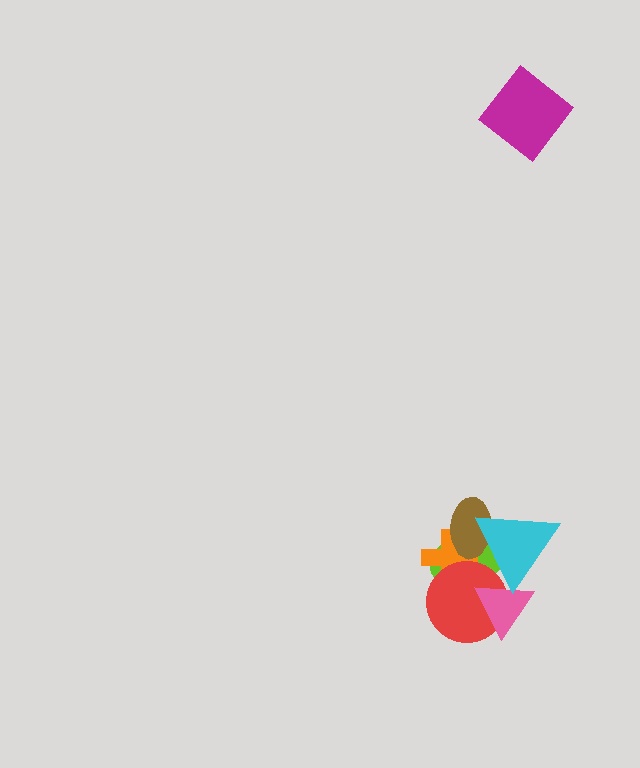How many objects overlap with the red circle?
4 objects overlap with the red circle.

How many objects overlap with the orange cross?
4 objects overlap with the orange cross.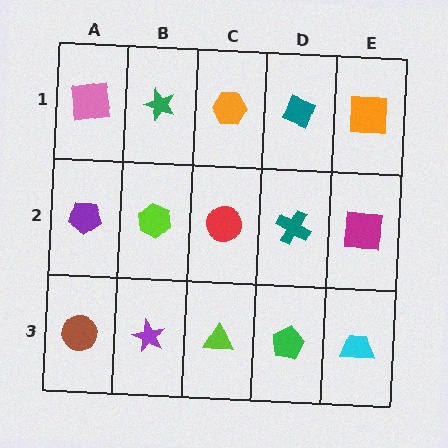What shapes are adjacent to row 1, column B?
A lime hexagon (row 2, column B), a pink square (row 1, column A), an orange hexagon (row 1, column C).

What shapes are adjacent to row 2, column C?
An orange hexagon (row 1, column C), a lime triangle (row 3, column C), a lime hexagon (row 2, column B), a teal cross (row 2, column D).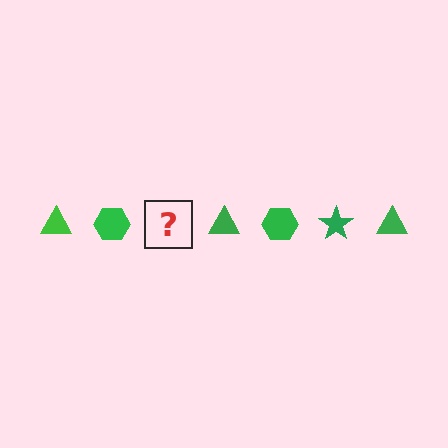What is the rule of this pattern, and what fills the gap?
The rule is that the pattern cycles through triangle, hexagon, star shapes in green. The gap should be filled with a green star.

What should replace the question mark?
The question mark should be replaced with a green star.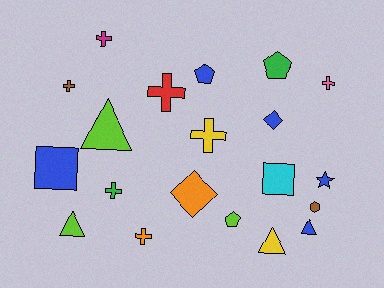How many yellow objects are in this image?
There are 2 yellow objects.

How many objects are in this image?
There are 20 objects.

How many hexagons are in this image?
There is 1 hexagon.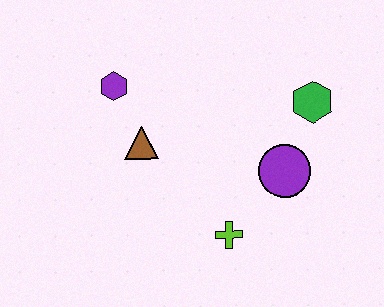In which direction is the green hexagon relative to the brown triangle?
The green hexagon is to the right of the brown triangle.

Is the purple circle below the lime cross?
No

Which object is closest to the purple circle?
The green hexagon is closest to the purple circle.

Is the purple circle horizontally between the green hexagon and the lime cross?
Yes